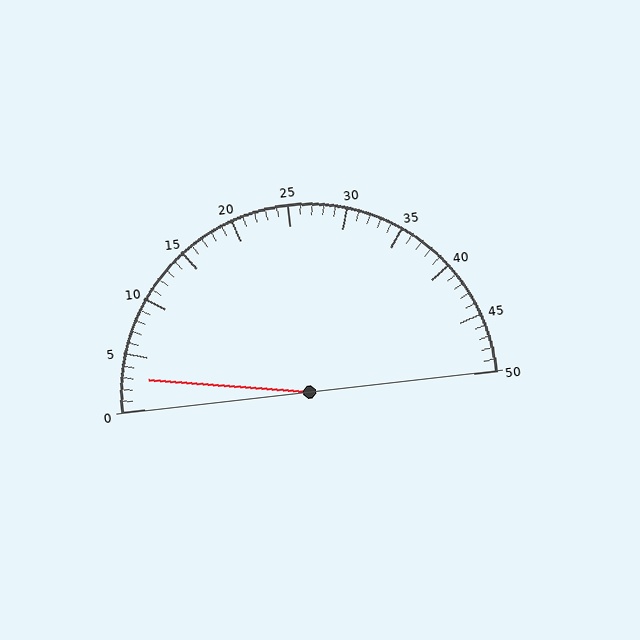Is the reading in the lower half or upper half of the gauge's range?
The reading is in the lower half of the range (0 to 50).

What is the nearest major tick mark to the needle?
The nearest major tick mark is 5.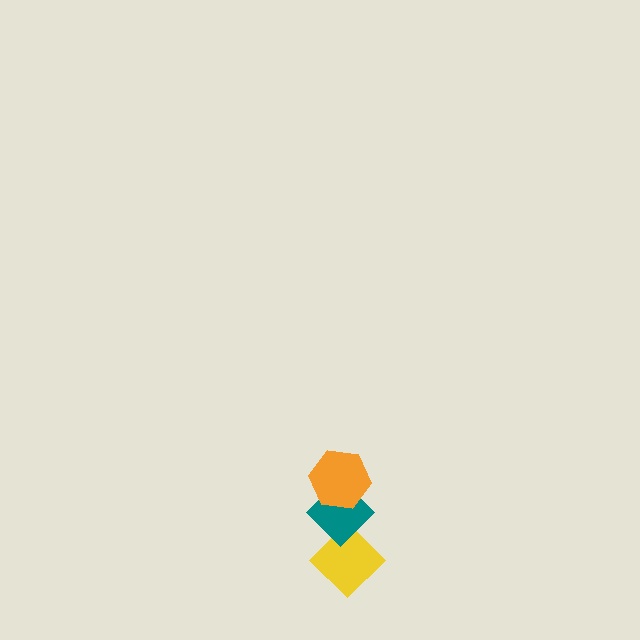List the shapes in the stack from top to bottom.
From top to bottom: the orange hexagon, the teal diamond, the yellow diamond.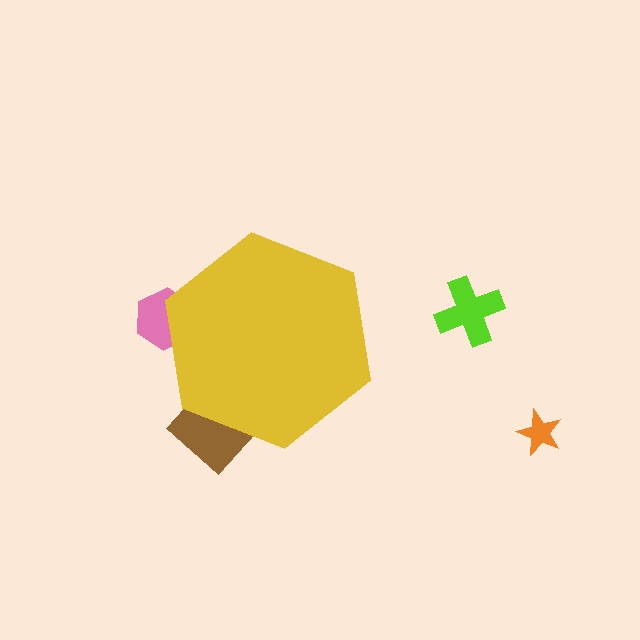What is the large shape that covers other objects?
A yellow hexagon.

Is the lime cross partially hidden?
No, the lime cross is fully visible.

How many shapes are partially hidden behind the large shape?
2 shapes are partially hidden.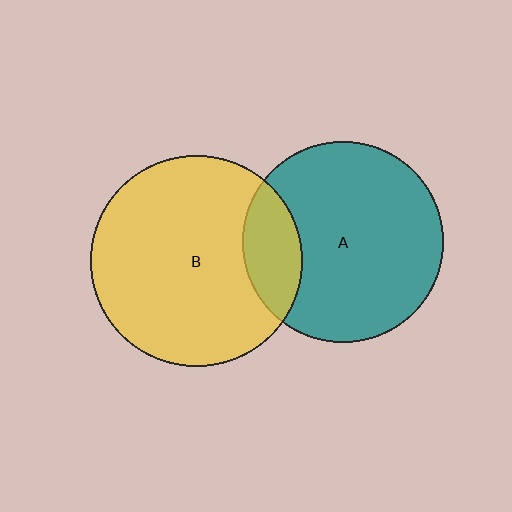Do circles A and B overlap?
Yes.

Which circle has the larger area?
Circle B (yellow).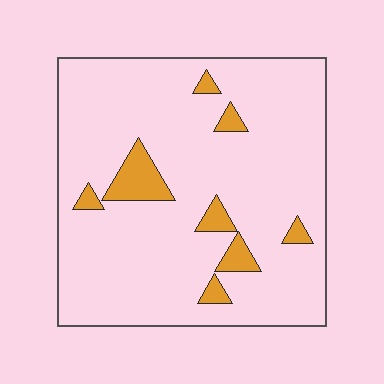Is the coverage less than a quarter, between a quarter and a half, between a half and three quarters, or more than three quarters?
Less than a quarter.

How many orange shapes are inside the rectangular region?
8.